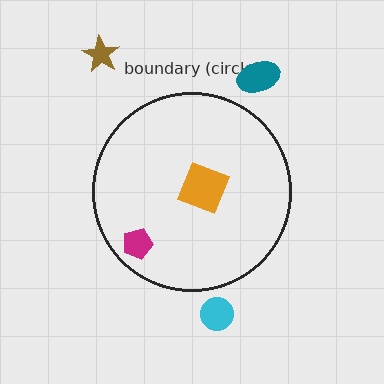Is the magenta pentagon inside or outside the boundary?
Inside.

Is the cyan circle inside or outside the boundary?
Outside.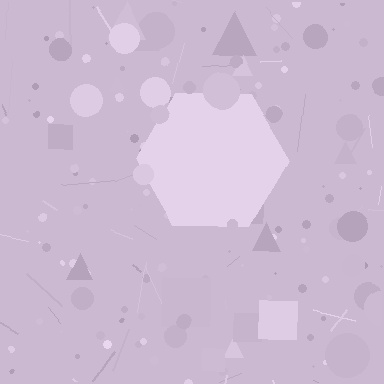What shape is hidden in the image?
A hexagon is hidden in the image.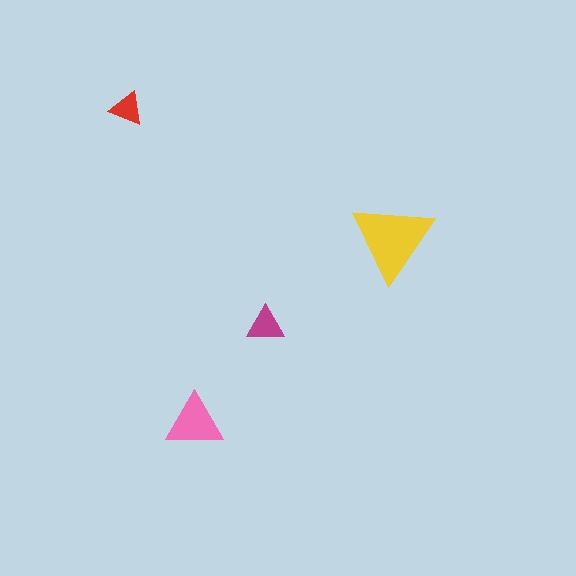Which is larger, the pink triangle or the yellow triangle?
The yellow one.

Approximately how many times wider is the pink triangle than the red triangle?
About 1.5 times wider.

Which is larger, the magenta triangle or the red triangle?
The magenta one.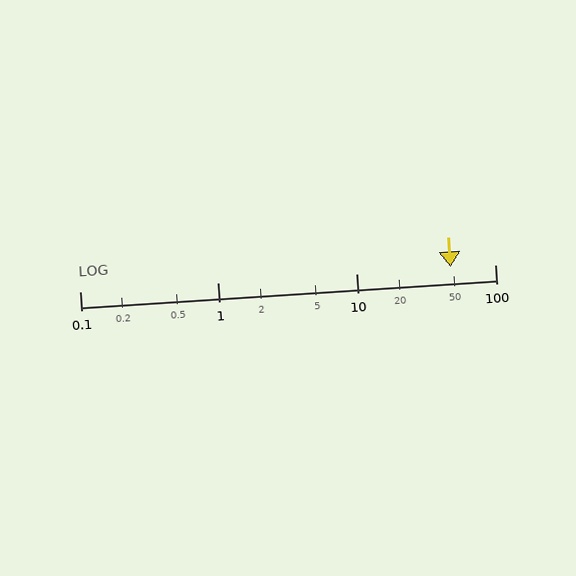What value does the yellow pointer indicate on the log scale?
The pointer indicates approximately 48.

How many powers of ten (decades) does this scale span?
The scale spans 3 decades, from 0.1 to 100.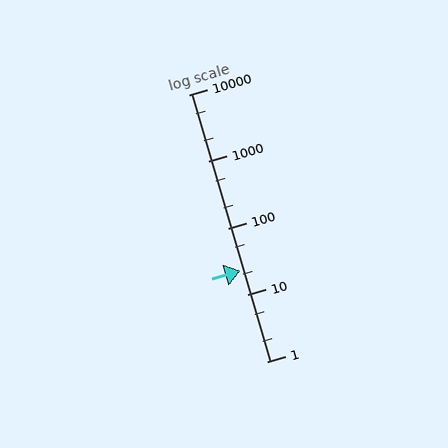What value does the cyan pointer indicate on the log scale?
The pointer indicates approximately 23.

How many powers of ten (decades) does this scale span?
The scale spans 4 decades, from 1 to 10000.